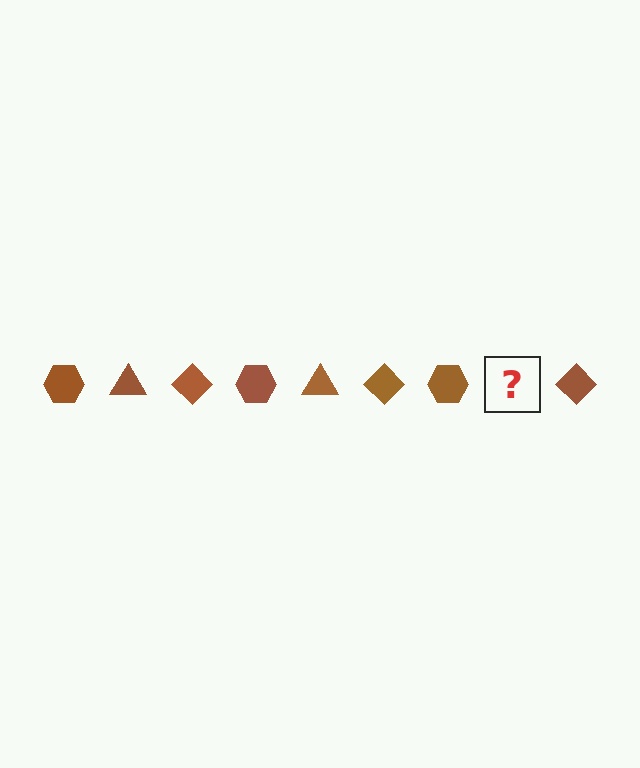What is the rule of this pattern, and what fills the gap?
The rule is that the pattern cycles through hexagon, triangle, diamond shapes in brown. The gap should be filled with a brown triangle.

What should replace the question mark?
The question mark should be replaced with a brown triangle.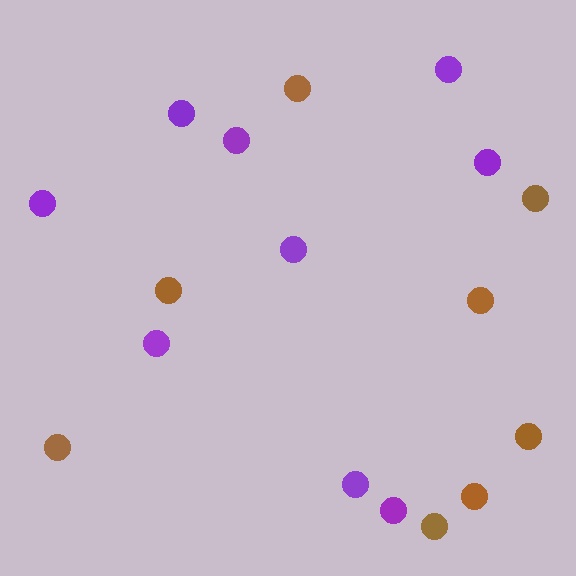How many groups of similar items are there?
There are 2 groups: one group of brown circles (8) and one group of purple circles (9).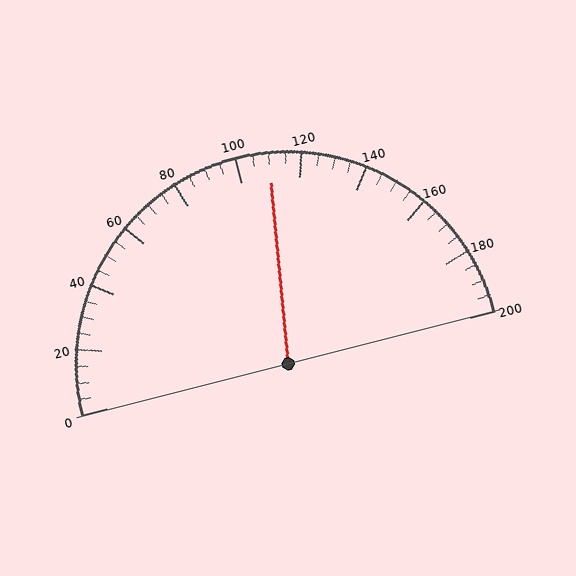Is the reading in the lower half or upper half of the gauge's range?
The reading is in the upper half of the range (0 to 200).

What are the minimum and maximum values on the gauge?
The gauge ranges from 0 to 200.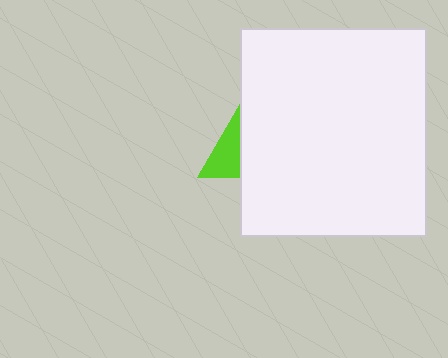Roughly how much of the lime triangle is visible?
A small part of it is visible (roughly 30%).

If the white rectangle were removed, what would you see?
You would see the complete lime triangle.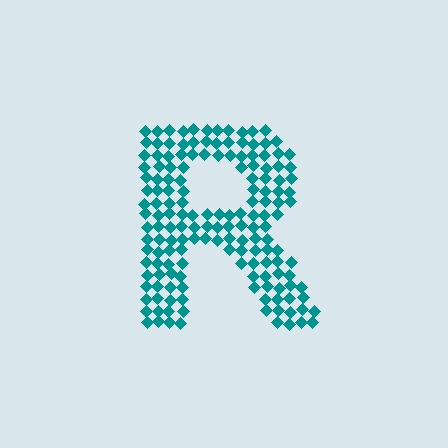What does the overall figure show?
The overall figure shows the letter R.